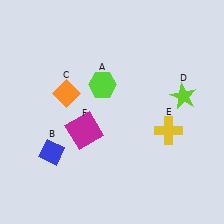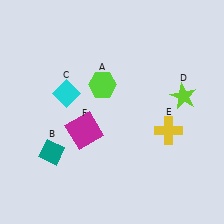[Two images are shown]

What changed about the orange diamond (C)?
In Image 1, C is orange. In Image 2, it changed to cyan.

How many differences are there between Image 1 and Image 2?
There are 2 differences between the two images.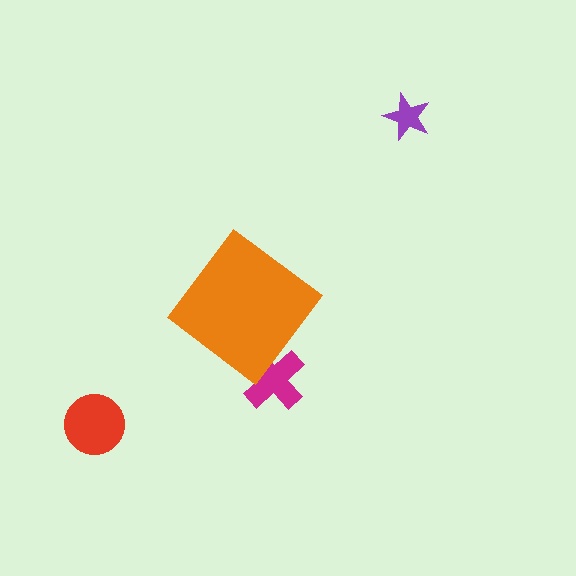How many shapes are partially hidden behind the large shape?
1 shape is partially hidden.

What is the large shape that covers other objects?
An orange diamond.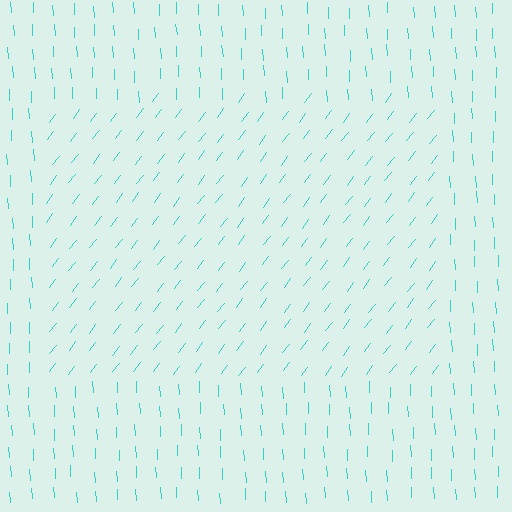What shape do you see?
I see a rectangle.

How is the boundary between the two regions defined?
The boundary is defined purely by a change in line orientation (approximately 40 degrees difference). All lines are the same color and thickness.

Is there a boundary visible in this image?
Yes, there is a texture boundary formed by a change in line orientation.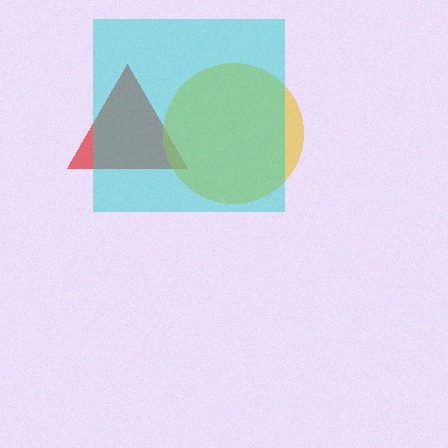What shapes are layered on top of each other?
The layered shapes are: a red triangle, a yellow circle, a cyan square.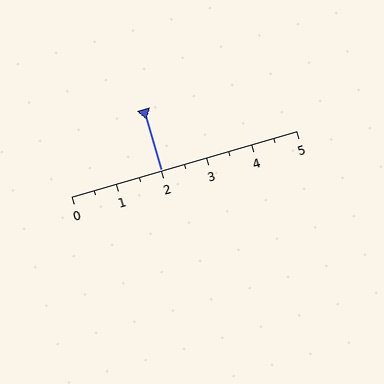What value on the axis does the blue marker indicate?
The marker indicates approximately 2.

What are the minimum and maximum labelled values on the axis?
The axis runs from 0 to 5.